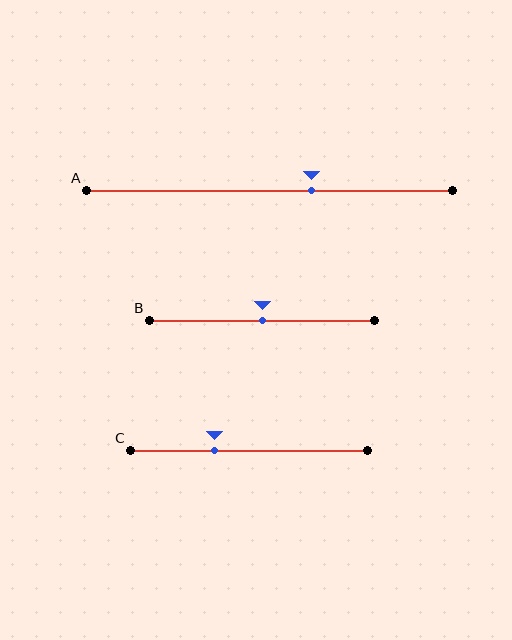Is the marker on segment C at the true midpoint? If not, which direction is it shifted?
No, the marker on segment C is shifted to the left by about 15% of the segment length.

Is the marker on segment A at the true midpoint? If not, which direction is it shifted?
No, the marker on segment A is shifted to the right by about 12% of the segment length.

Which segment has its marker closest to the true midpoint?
Segment B has its marker closest to the true midpoint.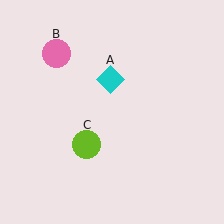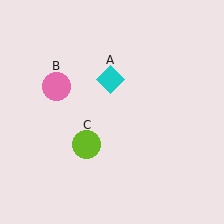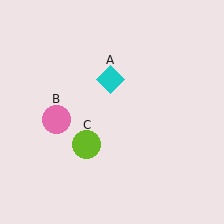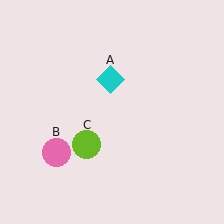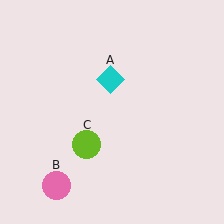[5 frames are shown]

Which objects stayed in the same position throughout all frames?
Cyan diamond (object A) and lime circle (object C) remained stationary.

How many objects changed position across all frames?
1 object changed position: pink circle (object B).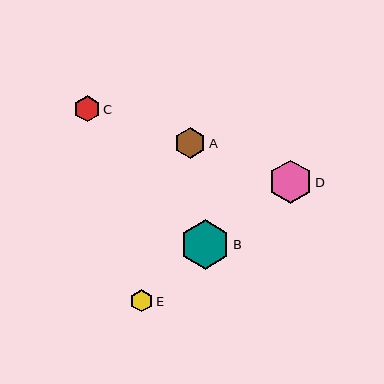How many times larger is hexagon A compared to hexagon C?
Hexagon A is approximately 1.2 times the size of hexagon C.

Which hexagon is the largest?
Hexagon B is the largest with a size of approximately 50 pixels.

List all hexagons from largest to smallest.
From largest to smallest: B, D, A, C, E.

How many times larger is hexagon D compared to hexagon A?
Hexagon D is approximately 1.4 times the size of hexagon A.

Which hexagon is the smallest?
Hexagon E is the smallest with a size of approximately 22 pixels.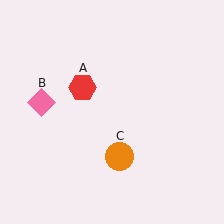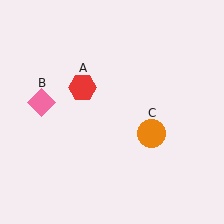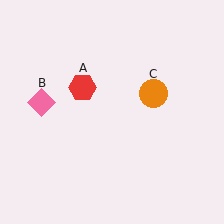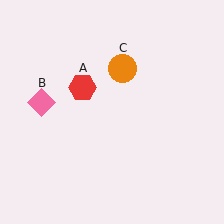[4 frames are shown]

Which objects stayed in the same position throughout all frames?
Red hexagon (object A) and pink diamond (object B) remained stationary.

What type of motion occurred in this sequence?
The orange circle (object C) rotated counterclockwise around the center of the scene.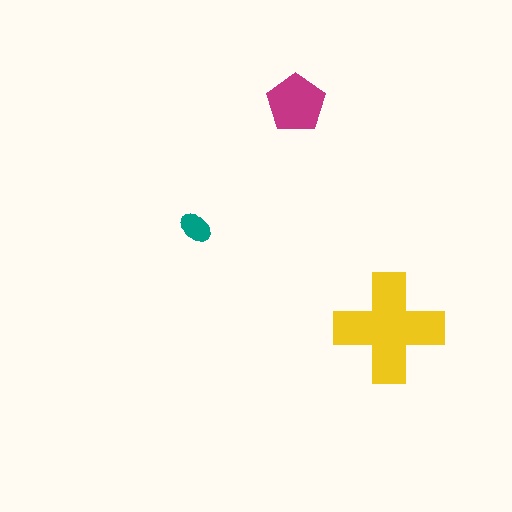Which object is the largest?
The yellow cross.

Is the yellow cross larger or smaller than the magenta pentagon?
Larger.